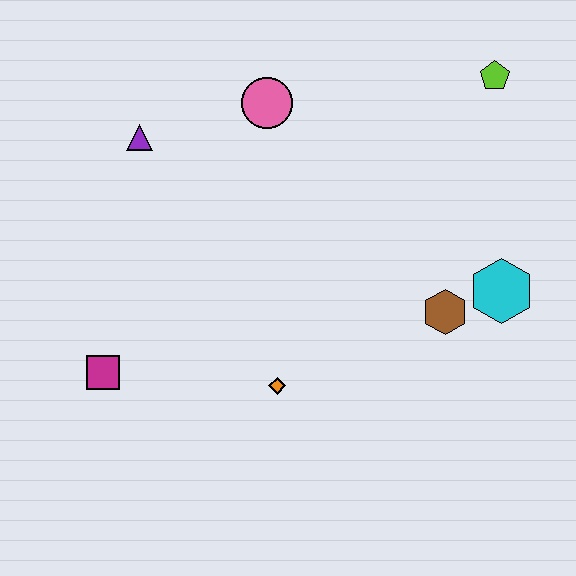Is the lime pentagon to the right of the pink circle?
Yes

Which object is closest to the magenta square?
The orange diamond is closest to the magenta square.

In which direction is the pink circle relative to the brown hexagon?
The pink circle is above the brown hexagon.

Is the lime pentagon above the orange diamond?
Yes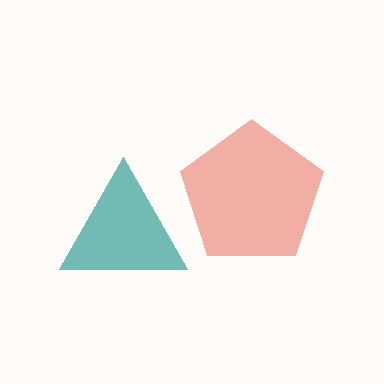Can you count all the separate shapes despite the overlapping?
Yes, there are 2 separate shapes.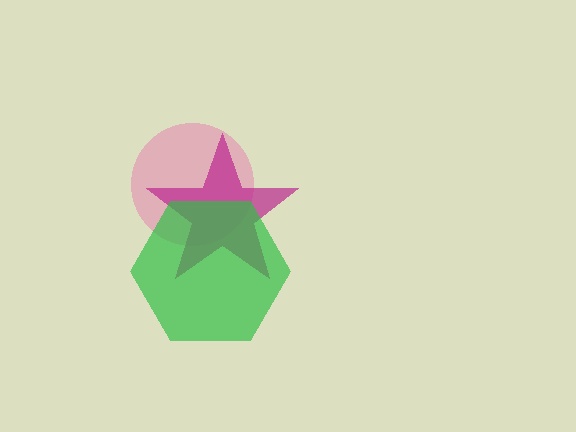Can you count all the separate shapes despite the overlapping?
Yes, there are 3 separate shapes.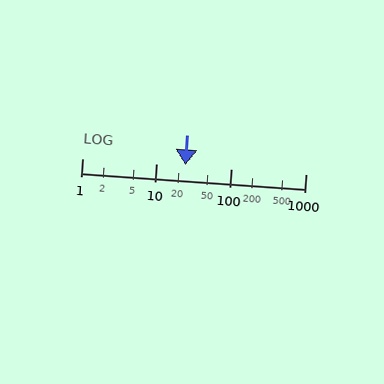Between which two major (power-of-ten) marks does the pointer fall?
The pointer is between 10 and 100.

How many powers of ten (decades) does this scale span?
The scale spans 3 decades, from 1 to 1000.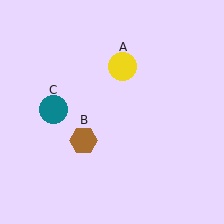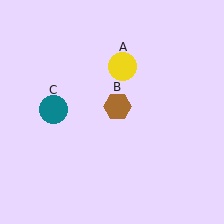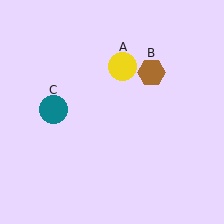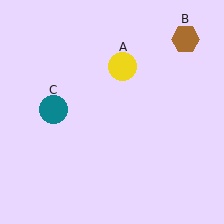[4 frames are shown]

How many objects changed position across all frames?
1 object changed position: brown hexagon (object B).